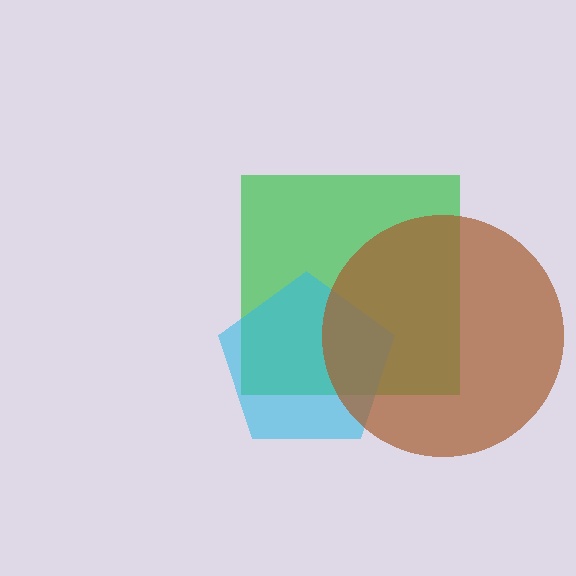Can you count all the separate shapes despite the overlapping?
Yes, there are 3 separate shapes.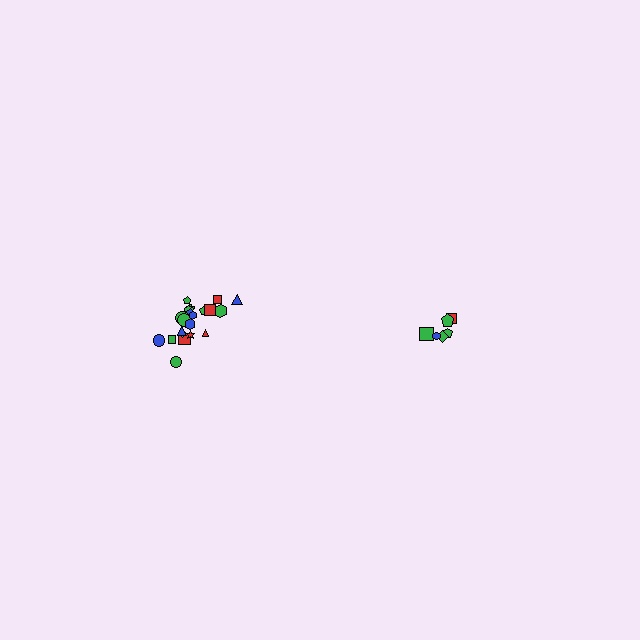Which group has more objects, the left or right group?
The left group.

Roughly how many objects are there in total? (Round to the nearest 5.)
Roughly 30 objects in total.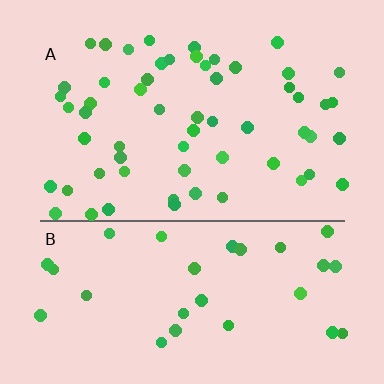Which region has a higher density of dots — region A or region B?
A (the top).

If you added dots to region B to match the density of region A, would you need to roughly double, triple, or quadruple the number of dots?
Approximately double.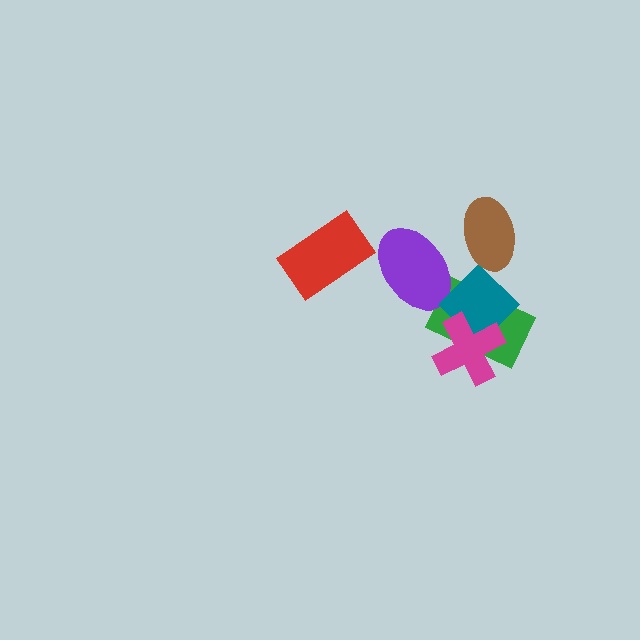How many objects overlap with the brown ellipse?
0 objects overlap with the brown ellipse.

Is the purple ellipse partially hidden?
Yes, it is partially covered by another shape.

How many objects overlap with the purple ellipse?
1 object overlaps with the purple ellipse.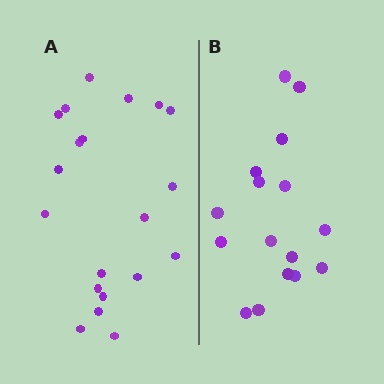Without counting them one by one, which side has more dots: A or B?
Region A (the left region) has more dots.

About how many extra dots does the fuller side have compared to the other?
Region A has about 4 more dots than region B.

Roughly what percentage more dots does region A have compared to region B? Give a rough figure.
About 25% more.